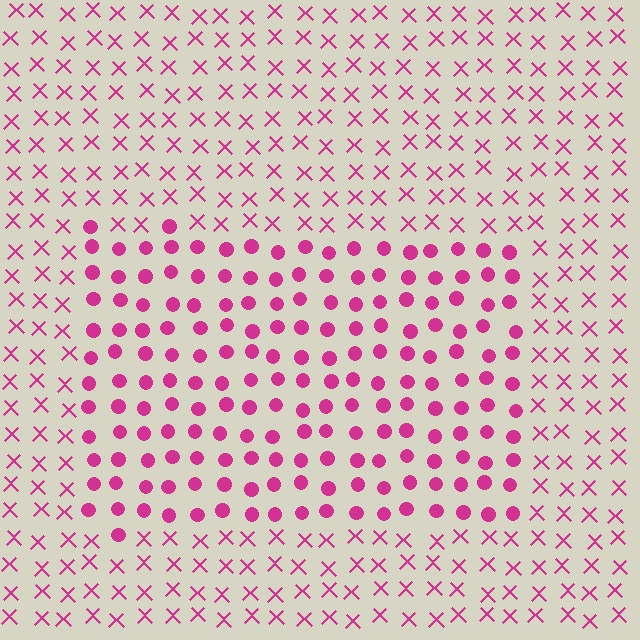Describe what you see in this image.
The image is filled with small magenta elements arranged in a uniform grid. A rectangle-shaped region contains circles, while the surrounding area contains X marks. The boundary is defined purely by the change in element shape.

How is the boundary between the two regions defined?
The boundary is defined by a change in element shape: circles inside vs. X marks outside. All elements share the same color and spacing.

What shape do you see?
I see a rectangle.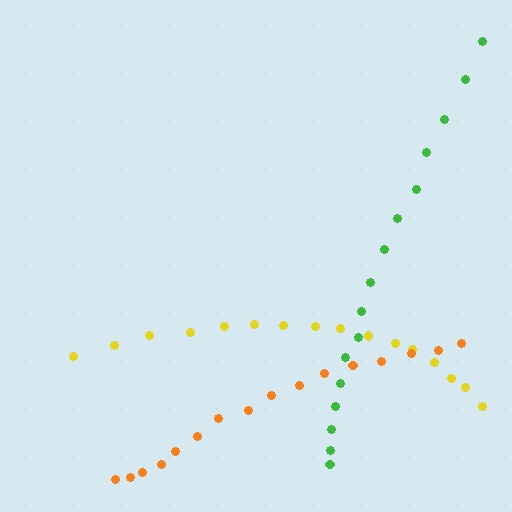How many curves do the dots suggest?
There are 3 distinct paths.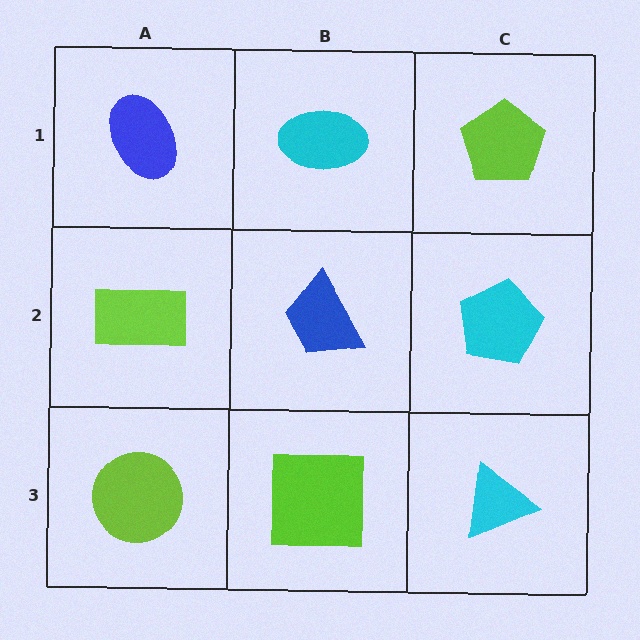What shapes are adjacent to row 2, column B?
A cyan ellipse (row 1, column B), a lime square (row 3, column B), a lime rectangle (row 2, column A), a cyan pentagon (row 2, column C).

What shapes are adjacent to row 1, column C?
A cyan pentagon (row 2, column C), a cyan ellipse (row 1, column B).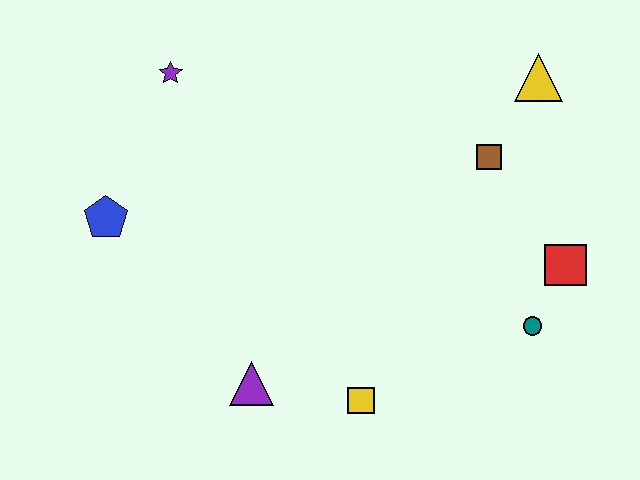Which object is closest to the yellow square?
The purple triangle is closest to the yellow square.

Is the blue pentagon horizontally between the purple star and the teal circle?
No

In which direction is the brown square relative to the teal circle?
The brown square is above the teal circle.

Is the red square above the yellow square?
Yes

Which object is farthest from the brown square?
The blue pentagon is farthest from the brown square.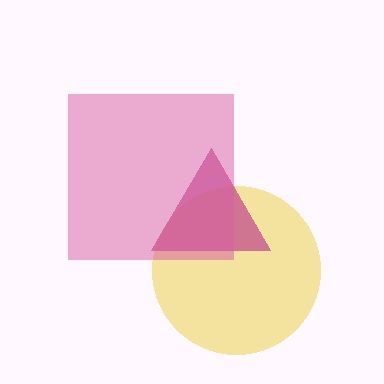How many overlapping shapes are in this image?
There are 3 overlapping shapes in the image.